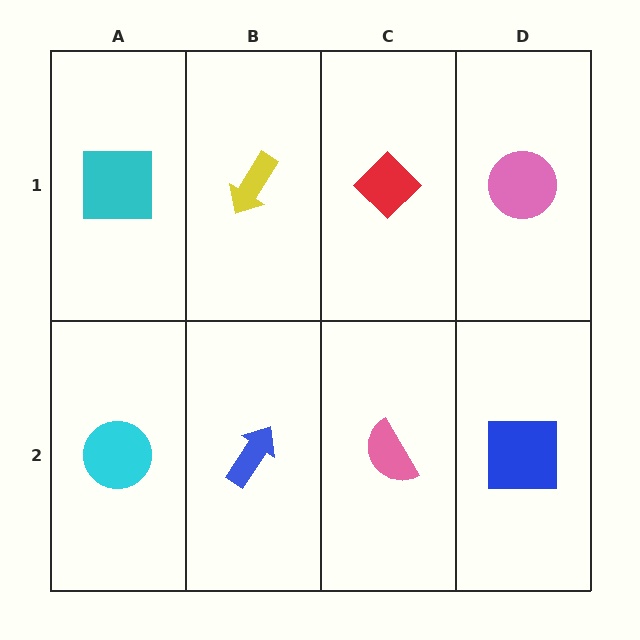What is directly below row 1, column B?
A blue arrow.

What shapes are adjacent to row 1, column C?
A pink semicircle (row 2, column C), a yellow arrow (row 1, column B), a pink circle (row 1, column D).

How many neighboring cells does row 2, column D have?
2.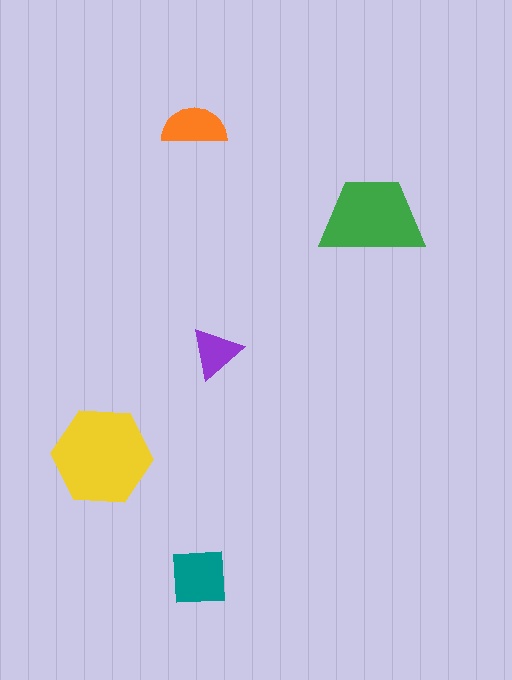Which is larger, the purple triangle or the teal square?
The teal square.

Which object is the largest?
The yellow hexagon.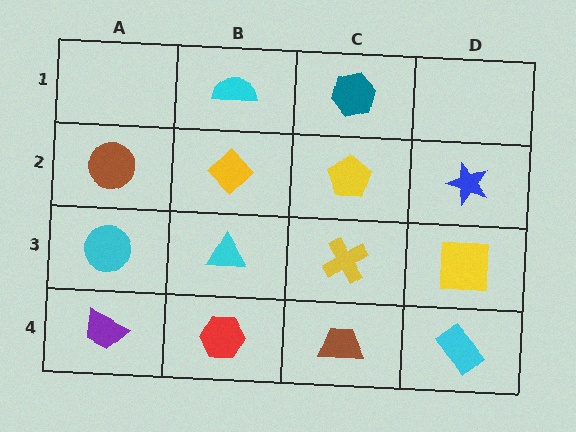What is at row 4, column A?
A purple trapezoid.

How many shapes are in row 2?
4 shapes.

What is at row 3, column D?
A yellow square.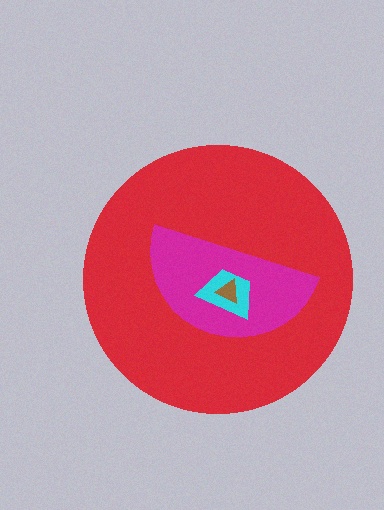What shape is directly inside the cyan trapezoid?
The brown triangle.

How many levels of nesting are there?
4.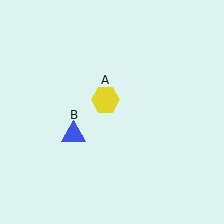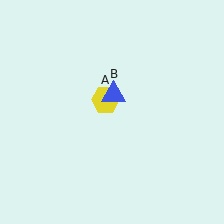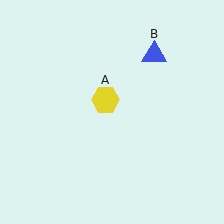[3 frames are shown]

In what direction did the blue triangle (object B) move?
The blue triangle (object B) moved up and to the right.